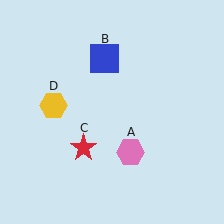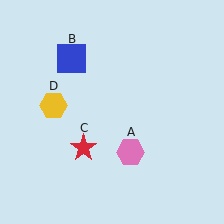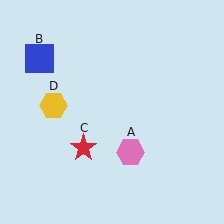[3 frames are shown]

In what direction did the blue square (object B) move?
The blue square (object B) moved left.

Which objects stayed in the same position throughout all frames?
Pink hexagon (object A) and red star (object C) and yellow hexagon (object D) remained stationary.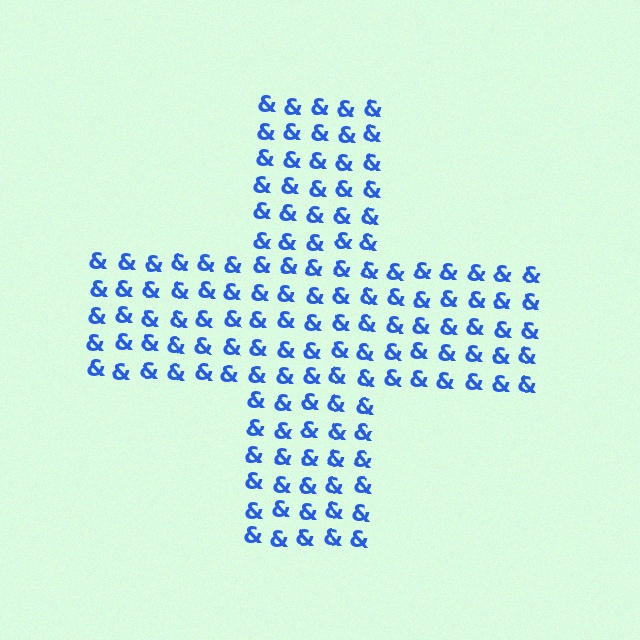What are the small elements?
The small elements are ampersands.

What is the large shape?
The large shape is a cross.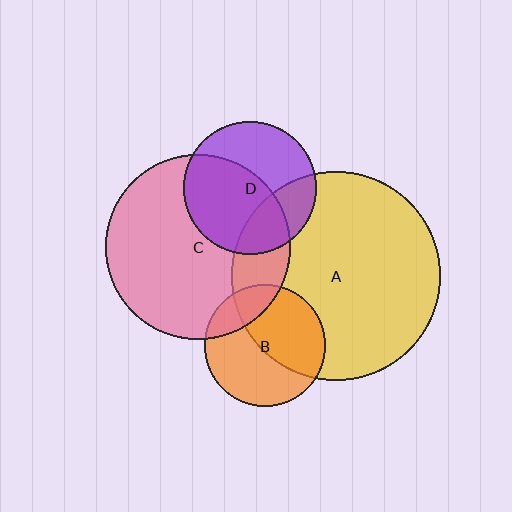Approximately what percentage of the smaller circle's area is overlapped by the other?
Approximately 20%.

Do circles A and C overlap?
Yes.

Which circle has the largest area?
Circle A (yellow).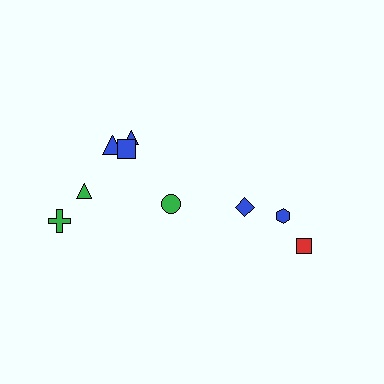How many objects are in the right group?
There are 3 objects.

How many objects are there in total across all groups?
There are 9 objects.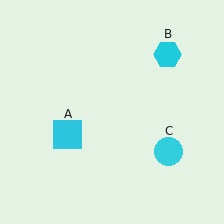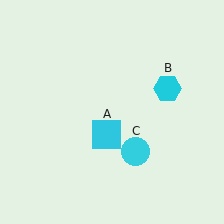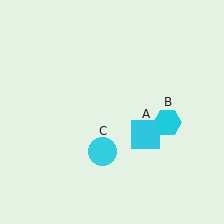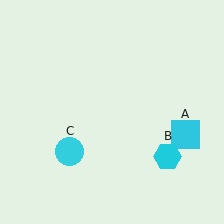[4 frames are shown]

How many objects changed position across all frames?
3 objects changed position: cyan square (object A), cyan hexagon (object B), cyan circle (object C).